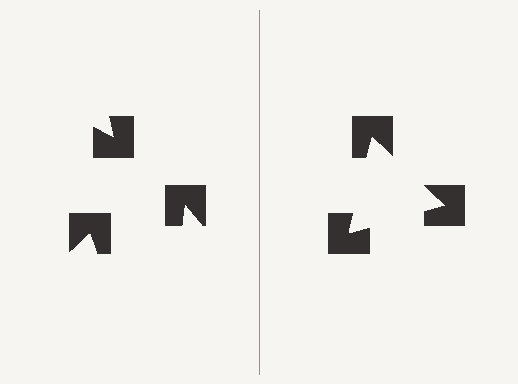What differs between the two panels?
The notched squares are positioned identically on both sides; only the wedge orientations differ. On the right they align to a triangle; on the left they are misaligned.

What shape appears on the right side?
An illusory triangle.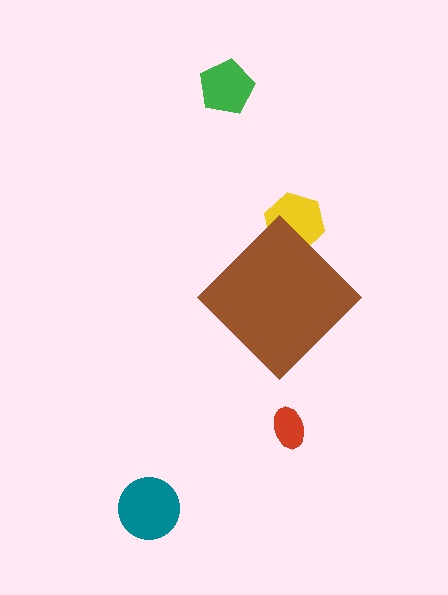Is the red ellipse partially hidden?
No, the red ellipse is fully visible.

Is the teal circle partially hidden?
No, the teal circle is fully visible.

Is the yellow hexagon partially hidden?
Yes, the yellow hexagon is partially hidden behind the brown diamond.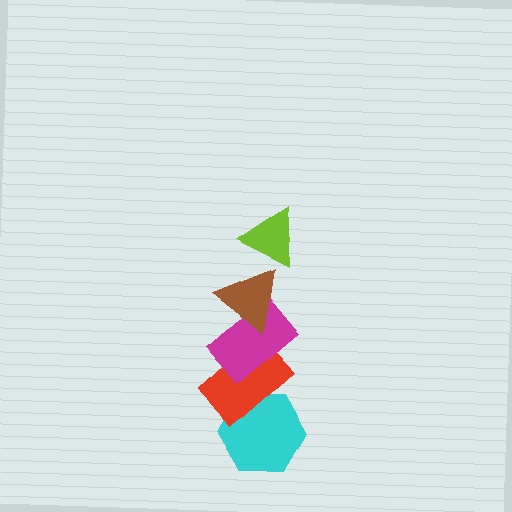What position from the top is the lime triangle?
The lime triangle is 1st from the top.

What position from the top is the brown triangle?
The brown triangle is 2nd from the top.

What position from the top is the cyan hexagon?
The cyan hexagon is 5th from the top.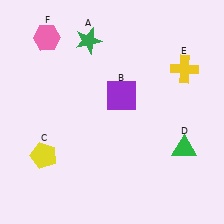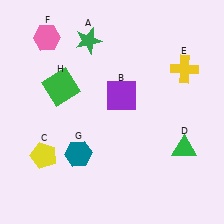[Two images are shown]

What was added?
A teal hexagon (G), a green square (H) were added in Image 2.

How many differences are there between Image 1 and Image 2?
There are 2 differences between the two images.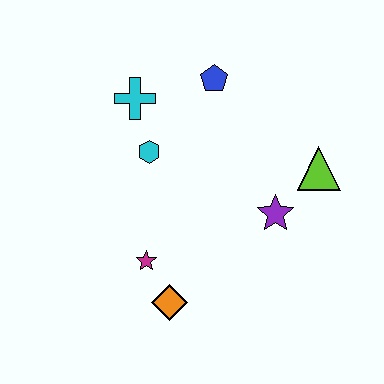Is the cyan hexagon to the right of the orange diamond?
No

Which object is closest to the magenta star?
The orange diamond is closest to the magenta star.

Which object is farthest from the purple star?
The cyan cross is farthest from the purple star.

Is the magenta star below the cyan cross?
Yes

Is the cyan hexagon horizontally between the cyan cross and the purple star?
Yes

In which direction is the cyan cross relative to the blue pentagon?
The cyan cross is to the left of the blue pentagon.